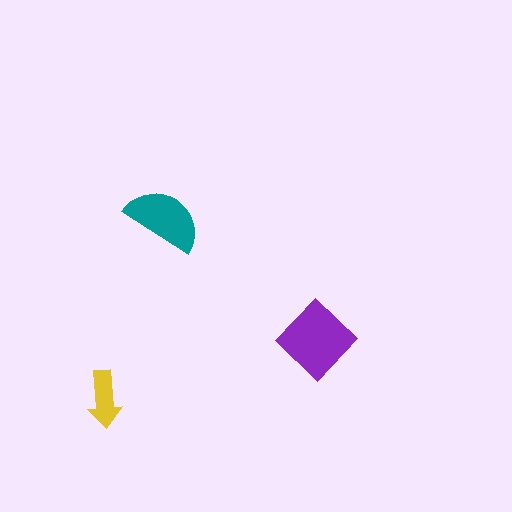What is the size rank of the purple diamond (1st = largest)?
1st.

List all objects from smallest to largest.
The yellow arrow, the teal semicircle, the purple diamond.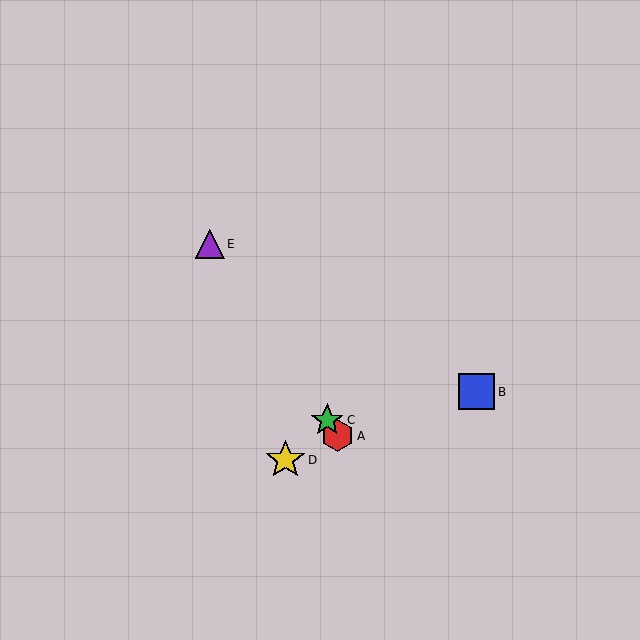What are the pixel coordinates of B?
Object B is at (477, 392).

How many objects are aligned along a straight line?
3 objects (A, C, E) are aligned along a straight line.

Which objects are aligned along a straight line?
Objects A, C, E are aligned along a straight line.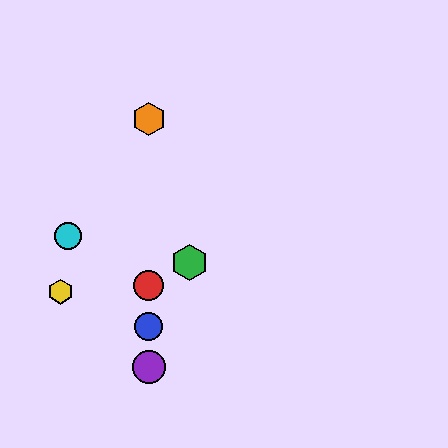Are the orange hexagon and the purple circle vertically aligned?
Yes, both are at x≈149.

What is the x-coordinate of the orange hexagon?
The orange hexagon is at x≈149.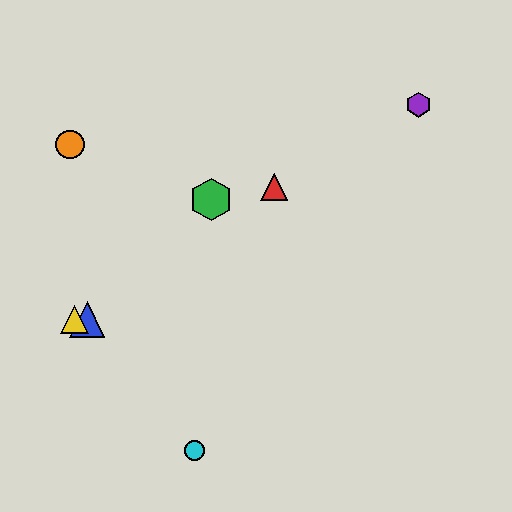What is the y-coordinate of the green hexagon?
The green hexagon is at y≈200.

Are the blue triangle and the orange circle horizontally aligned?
No, the blue triangle is at y≈319 and the orange circle is at y≈145.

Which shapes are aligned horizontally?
The blue triangle, the yellow triangle are aligned horizontally.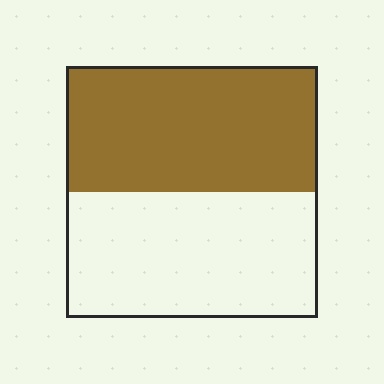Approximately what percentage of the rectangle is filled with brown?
Approximately 50%.